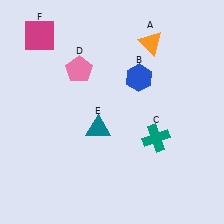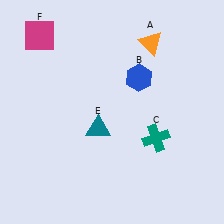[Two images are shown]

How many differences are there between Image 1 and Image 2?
There is 1 difference between the two images.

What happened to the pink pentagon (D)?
The pink pentagon (D) was removed in Image 2. It was in the top-left area of Image 1.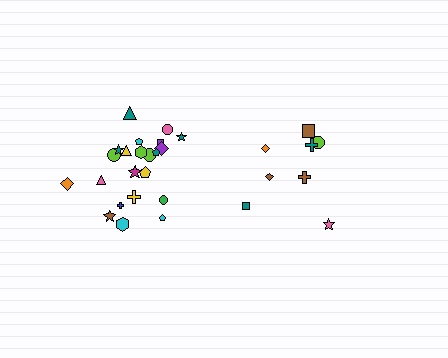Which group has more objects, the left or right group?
The left group.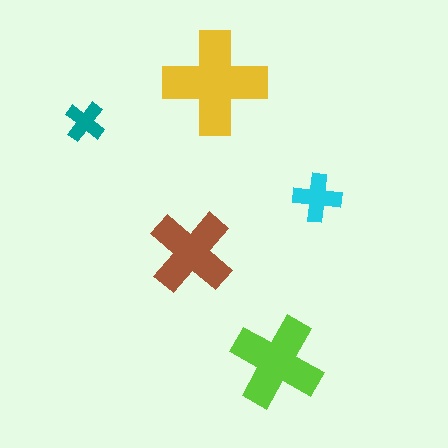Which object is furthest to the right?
The cyan cross is rightmost.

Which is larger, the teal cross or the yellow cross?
The yellow one.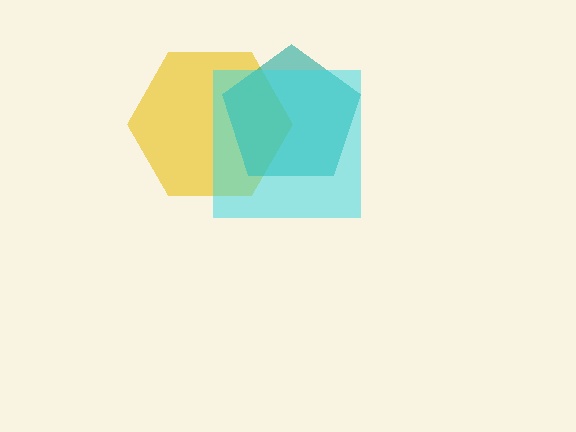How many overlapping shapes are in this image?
There are 3 overlapping shapes in the image.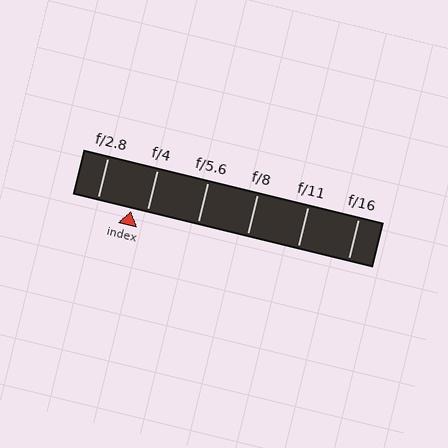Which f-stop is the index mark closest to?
The index mark is closest to f/4.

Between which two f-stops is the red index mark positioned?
The index mark is between f/2.8 and f/4.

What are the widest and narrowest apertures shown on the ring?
The widest aperture shown is f/2.8 and the narrowest is f/16.